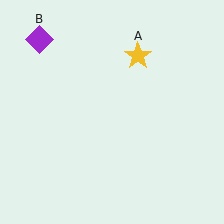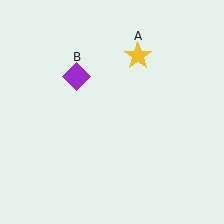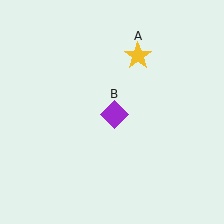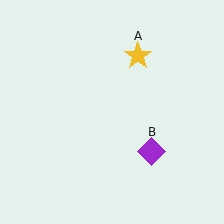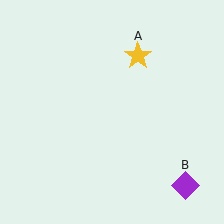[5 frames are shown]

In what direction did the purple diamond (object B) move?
The purple diamond (object B) moved down and to the right.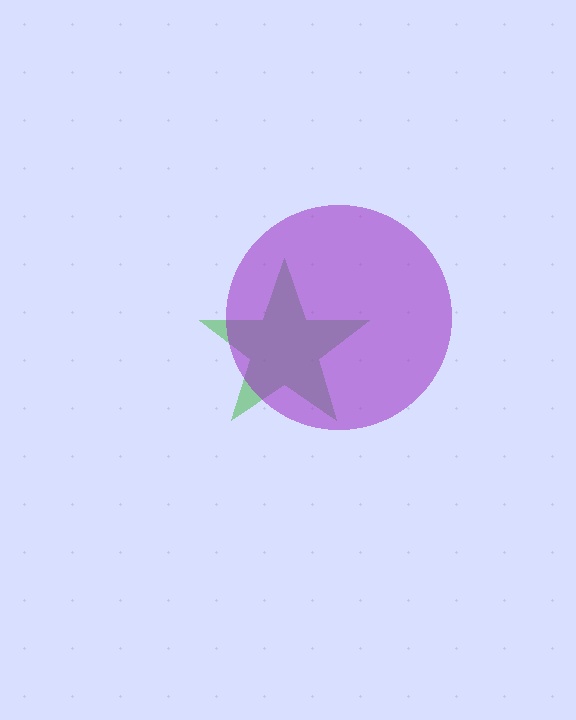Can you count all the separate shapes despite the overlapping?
Yes, there are 2 separate shapes.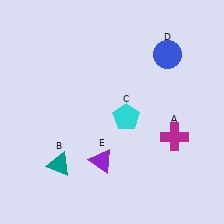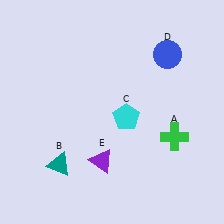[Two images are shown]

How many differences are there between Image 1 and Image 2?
There is 1 difference between the two images.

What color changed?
The cross (A) changed from magenta in Image 1 to green in Image 2.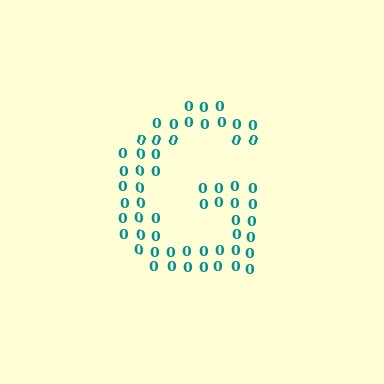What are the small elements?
The small elements are digit 0's.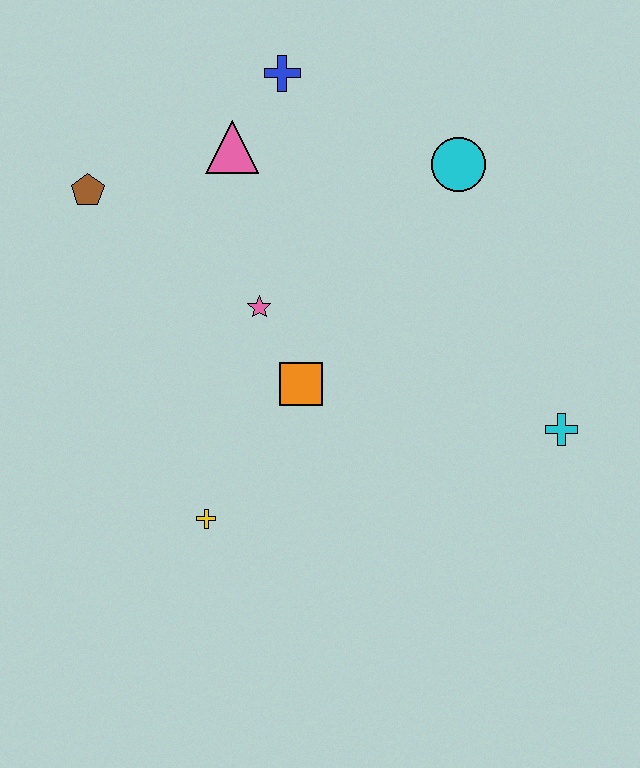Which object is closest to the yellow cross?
The orange square is closest to the yellow cross.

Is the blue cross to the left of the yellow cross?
No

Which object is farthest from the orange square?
The blue cross is farthest from the orange square.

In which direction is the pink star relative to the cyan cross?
The pink star is to the left of the cyan cross.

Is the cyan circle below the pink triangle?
Yes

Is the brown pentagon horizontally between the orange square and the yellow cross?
No